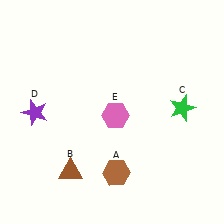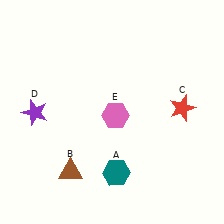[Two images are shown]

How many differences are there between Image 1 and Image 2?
There are 2 differences between the two images.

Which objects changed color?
A changed from brown to teal. C changed from green to red.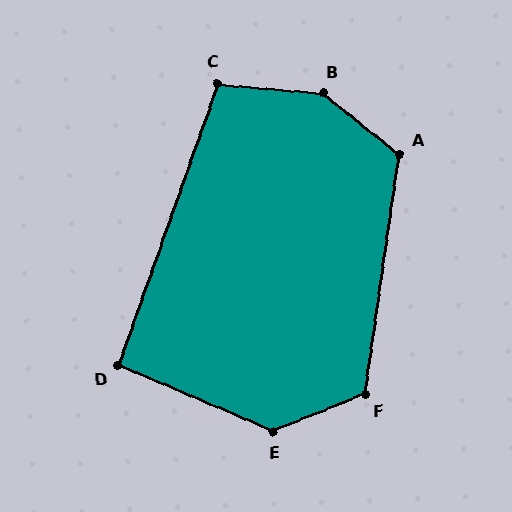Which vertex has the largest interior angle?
B, at approximately 146 degrees.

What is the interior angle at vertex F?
Approximately 120 degrees (obtuse).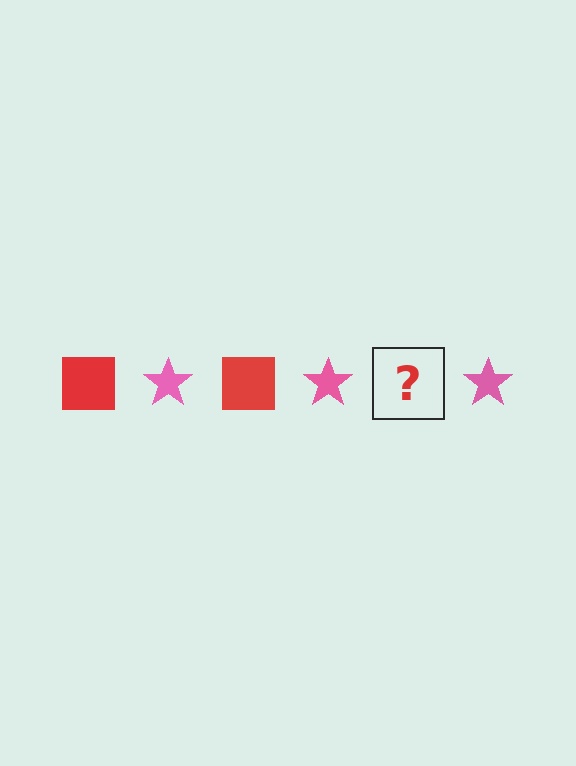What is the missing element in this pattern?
The missing element is a red square.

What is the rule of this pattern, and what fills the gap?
The rule is that the pattern alternates between red square and pink star. The gap should be filled with a red square.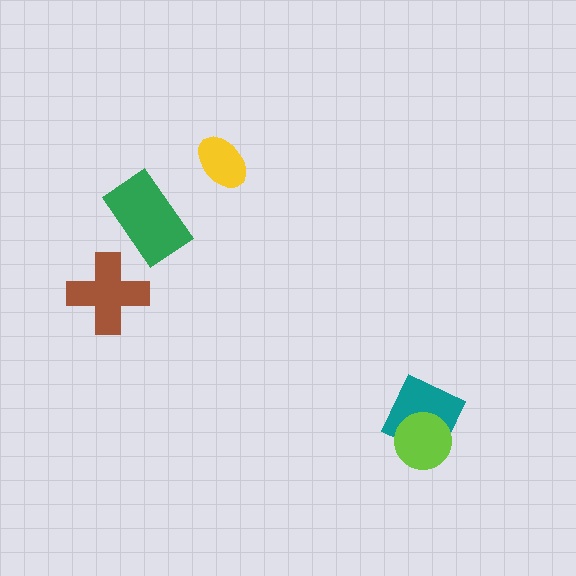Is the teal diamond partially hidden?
Yes, it is partially covered by another shape.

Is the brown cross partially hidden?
No, no other shape covers it.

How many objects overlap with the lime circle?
1 object overlaps with the lime circle.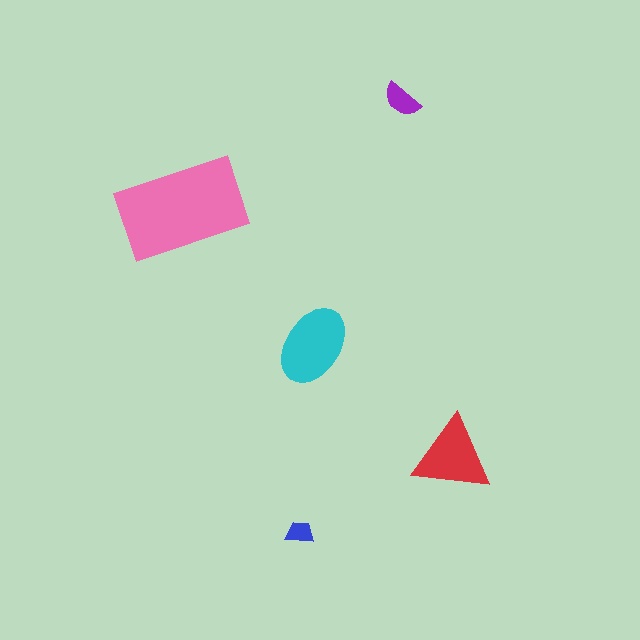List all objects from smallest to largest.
The blue trapezoid, the purple semicircle, the red triangle, the cyan ellipse, the pink rectangle.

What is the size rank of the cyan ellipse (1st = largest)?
2nd.